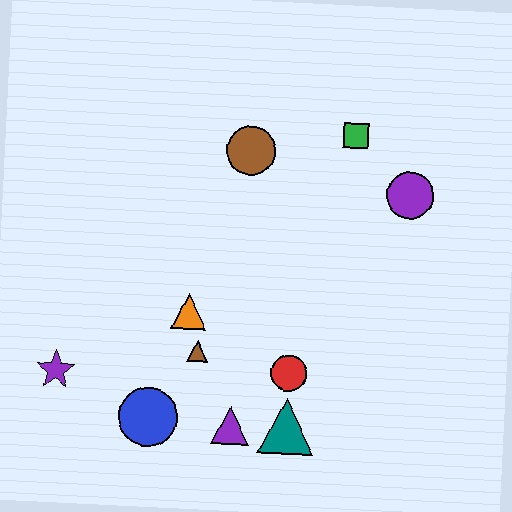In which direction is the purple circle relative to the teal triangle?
The purple circle is above the teal triangle.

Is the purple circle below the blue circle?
No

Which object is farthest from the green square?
The purple star is farthest from the green square.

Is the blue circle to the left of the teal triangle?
Yes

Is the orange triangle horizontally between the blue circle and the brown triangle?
Yes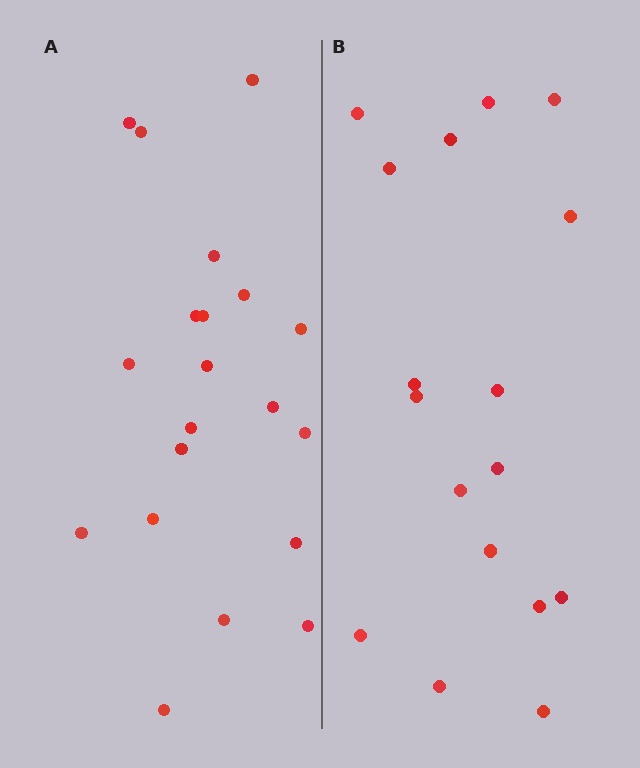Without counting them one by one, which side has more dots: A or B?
Region A (the left region) has more dots.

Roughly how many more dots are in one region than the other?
Region A has just a few more — roughly 2 or 3 more dots than region B.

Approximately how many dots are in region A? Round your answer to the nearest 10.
About 20 dots.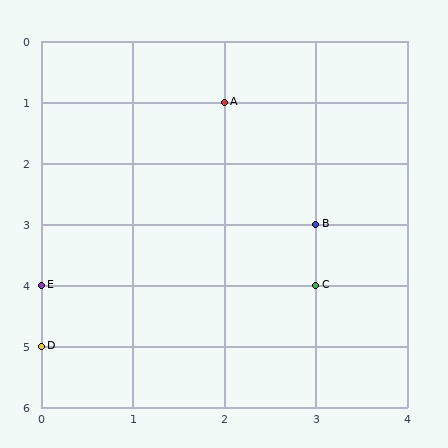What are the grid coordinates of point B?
Point B is at grid coordinates (3, 3).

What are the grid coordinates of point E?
Point E is at grid coordinates (0, 4).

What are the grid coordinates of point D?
Point D is at grid coordinates (0, 5).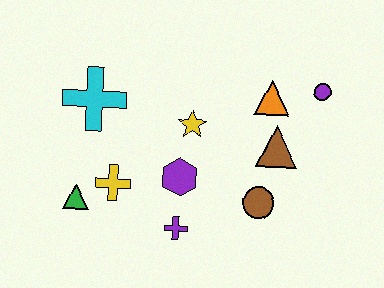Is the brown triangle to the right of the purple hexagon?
Yes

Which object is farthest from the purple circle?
The green triangle is farthest from the purple circle.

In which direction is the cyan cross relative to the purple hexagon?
The cyan cross is to the left of the purple hexagon.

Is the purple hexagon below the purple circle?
Yes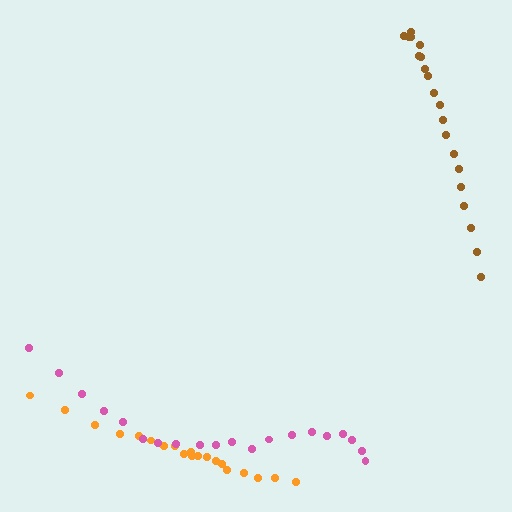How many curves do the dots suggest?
There are 3 distinct paths.